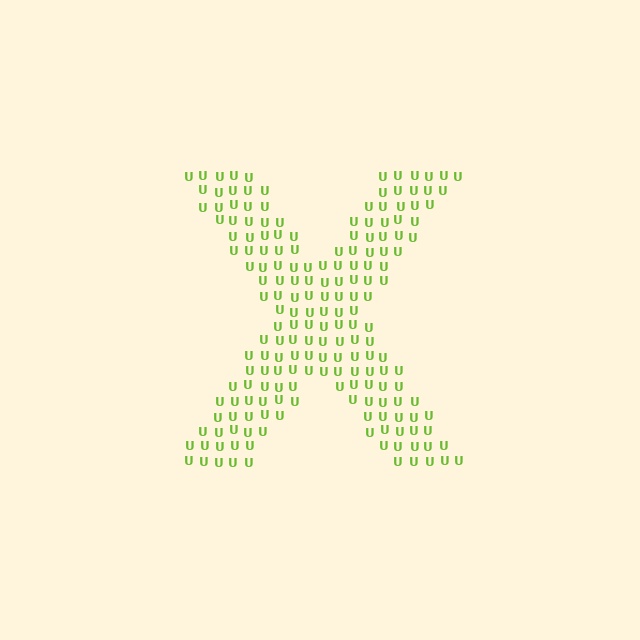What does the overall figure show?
The overall figure shows the letter X.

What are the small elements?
The small elements are letter U's.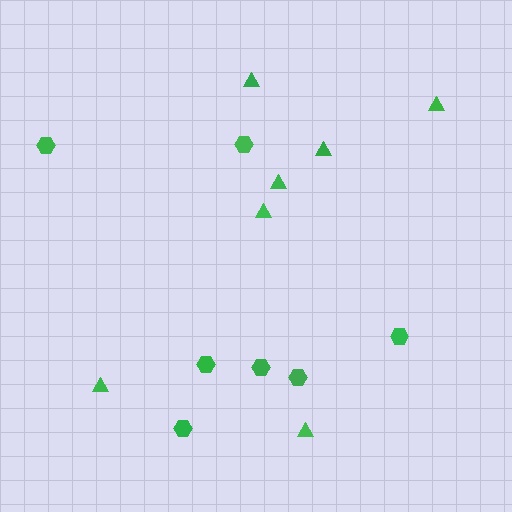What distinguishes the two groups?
There are 2 groups: one group of hexagons (7) and one group of triangles (7).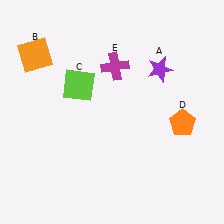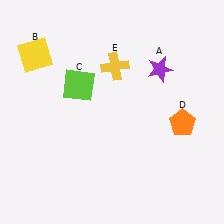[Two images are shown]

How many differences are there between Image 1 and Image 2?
There are 2 differences between the two images.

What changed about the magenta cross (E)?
In Image 1, E is magenta. In Image 2, it changed to yellow.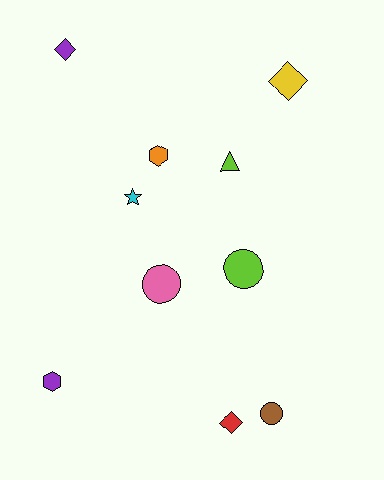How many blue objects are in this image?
There are no blue objects.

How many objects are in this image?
There are 10 objects.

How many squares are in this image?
There are no squares.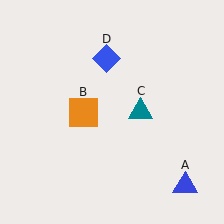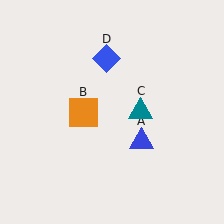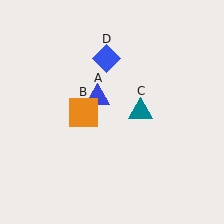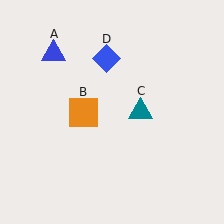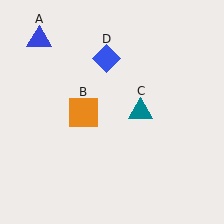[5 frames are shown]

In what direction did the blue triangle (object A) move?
The blue triangle (object A) moved up and to the left.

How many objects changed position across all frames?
1 object changed position: blue triangle (object A).